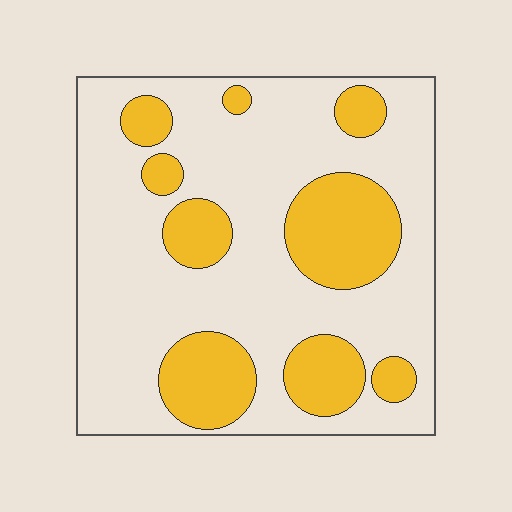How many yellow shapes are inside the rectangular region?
9.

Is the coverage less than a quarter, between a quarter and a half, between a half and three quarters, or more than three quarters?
Between a quarter and a half.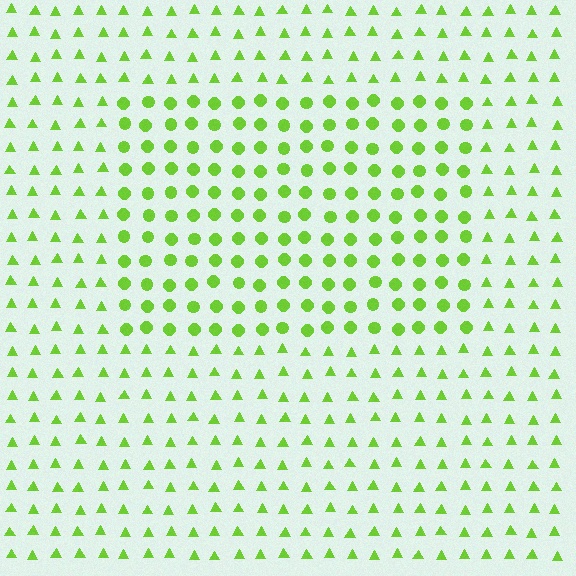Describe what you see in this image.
The image is filled with small lime elements arranged in a uniform grid. A rectangle-shaped region contains circles, while the surrounding area contains triangles. The boundary is defined purely by the change in element shape.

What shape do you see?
I see a rectangle.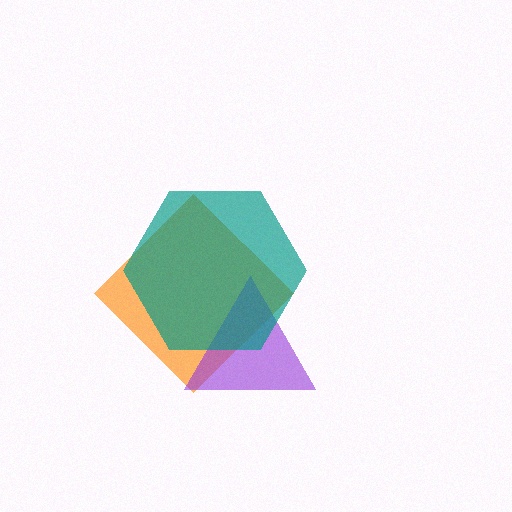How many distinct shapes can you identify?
There are 3 distinct shapes: an orange diamond, a purple triangle, a teal hexagon.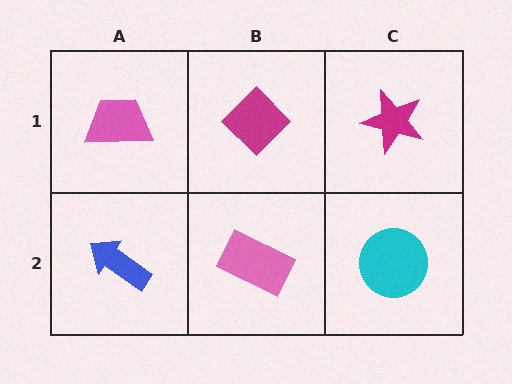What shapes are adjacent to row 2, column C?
A magenta star (row 1, column C), a pink rectangle (row 2, column B).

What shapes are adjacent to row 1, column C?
A cyan circle (row 2, column C), a magenta diamond (row 1, column B).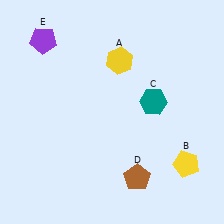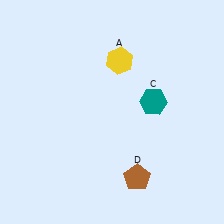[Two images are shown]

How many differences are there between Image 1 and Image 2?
There are 2 differences between the two images.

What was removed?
The yellow pentagon (B), the purple pentagon (E) were removed in Image 2.